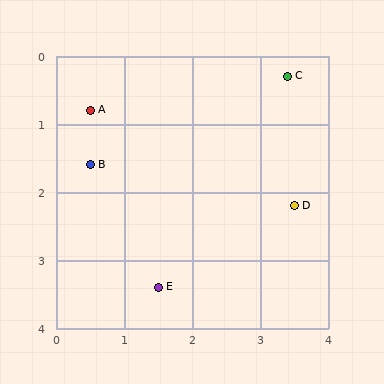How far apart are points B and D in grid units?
Points B and D are about 3.1 grid units apart.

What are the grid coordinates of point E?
Point E is at approximately (1.5, 3.4).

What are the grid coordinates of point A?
Point A is at approximately (0.5, 0.8).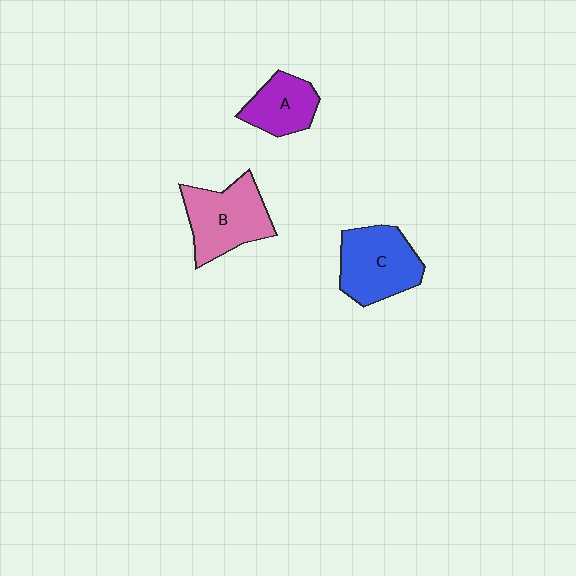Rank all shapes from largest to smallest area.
From largest to smallest: B (pink), C (blue), A (purple).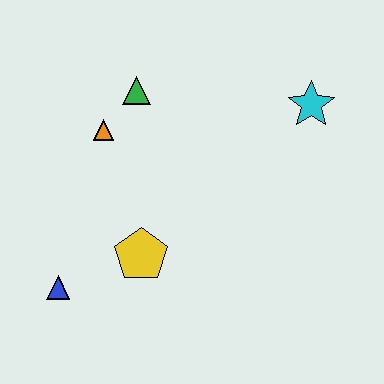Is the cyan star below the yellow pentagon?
No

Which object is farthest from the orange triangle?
The cyan star is farthest from the orange triangle.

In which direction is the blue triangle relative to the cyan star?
The blue triangle is to the left of the cyan star.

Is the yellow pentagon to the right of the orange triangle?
Yes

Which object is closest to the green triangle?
The orange triangle is closest to the green triangle.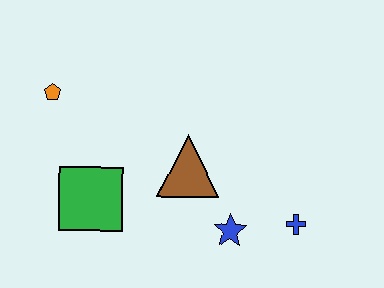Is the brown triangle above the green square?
Yes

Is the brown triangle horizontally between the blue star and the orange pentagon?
Yes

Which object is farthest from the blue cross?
The orange pentagon is farthest from the blue cross.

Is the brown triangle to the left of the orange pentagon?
No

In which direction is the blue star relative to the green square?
The blue star is to the right of the green square.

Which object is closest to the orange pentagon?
The green square is closest to the orange pentagon.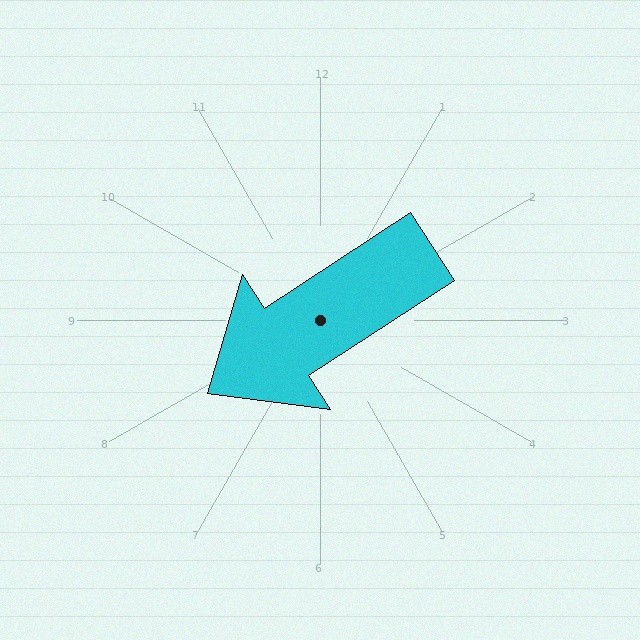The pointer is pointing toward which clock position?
Roughly 8 o'clock.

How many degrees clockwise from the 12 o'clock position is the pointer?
Approximately 237 degrees.